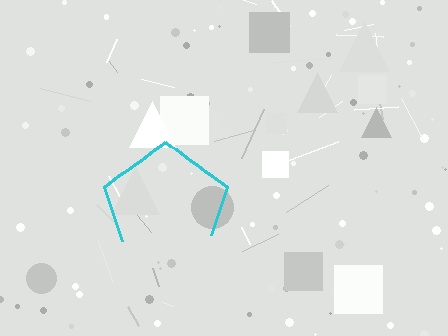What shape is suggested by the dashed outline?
The dashed outline suggests a pentagon.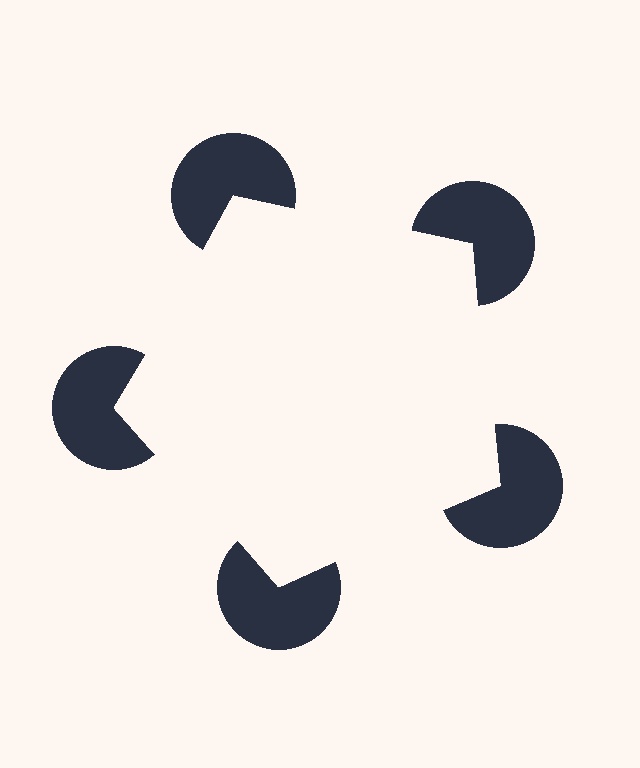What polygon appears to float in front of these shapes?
An illusory pentagon — its edges are inferred from the aligned wedge cuts in the pac-man discs, not physically drawn.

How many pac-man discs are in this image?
There are 5 — one at each vertex of the illusory pentagon.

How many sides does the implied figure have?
5 sides.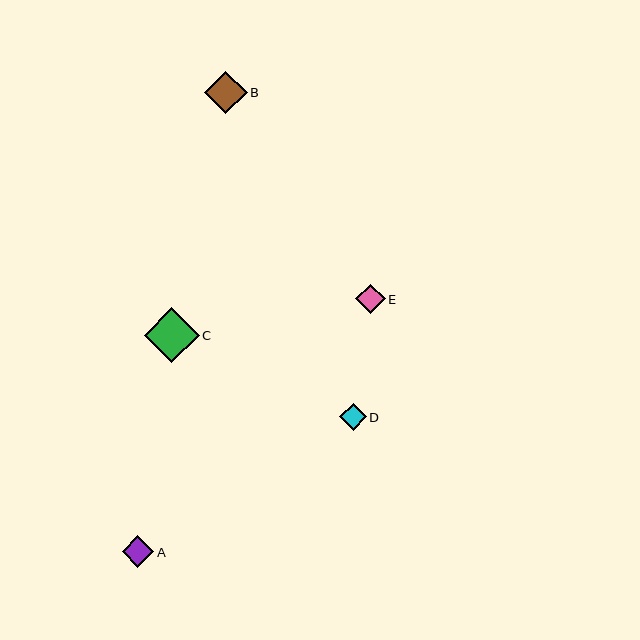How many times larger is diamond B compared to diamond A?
Diamond B is approximately 1.3 times the size of diamond A.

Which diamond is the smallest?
Diamond D is the smallest with a size of approximately 26 pixels.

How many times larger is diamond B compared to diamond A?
Diamond B is approximately 1.3 times the size of diamond A.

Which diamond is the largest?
Diamond C is the largest with a size of approximately 55 pixels.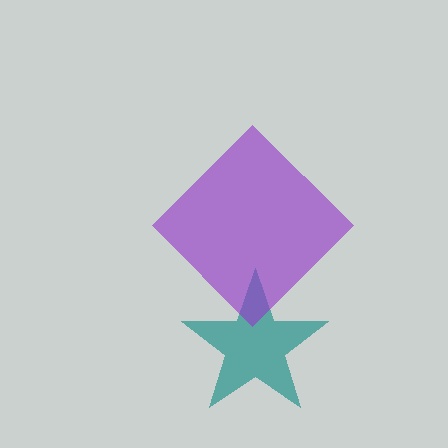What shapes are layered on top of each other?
The layered shapes are: a teal star, a purple diamond.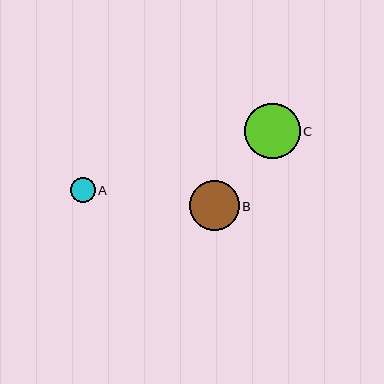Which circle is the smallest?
Circle A is the smallest with a size of approximately 25 pixels.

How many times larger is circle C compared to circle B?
Circle C is approximately 1.1 times the size of circle B.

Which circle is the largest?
Circle C is the largest with a size of approximately 56 pixels.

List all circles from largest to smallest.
From largest to smallest: C, B, A.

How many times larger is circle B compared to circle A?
Circle B is approximately 2.0 times the size of circle A.